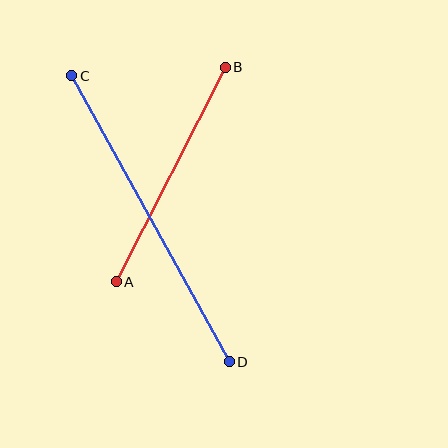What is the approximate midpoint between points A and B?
The midpoint is at approximately (171, 175) pixels.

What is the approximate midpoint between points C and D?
The midpoint is at approximately (151, 219) pixels.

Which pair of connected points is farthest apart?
Points C and D are farthest apart.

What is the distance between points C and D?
The distance is approximately 326 pixels.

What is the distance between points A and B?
The distance is approximately 241 pixels.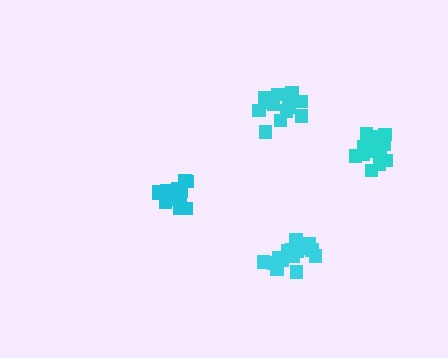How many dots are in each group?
Group 1: 16 dots, Group 2: 16 dots, Group 3: 16 dots, Group 4: 13 dots (61 total).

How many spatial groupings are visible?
There are 4 spatial groupings.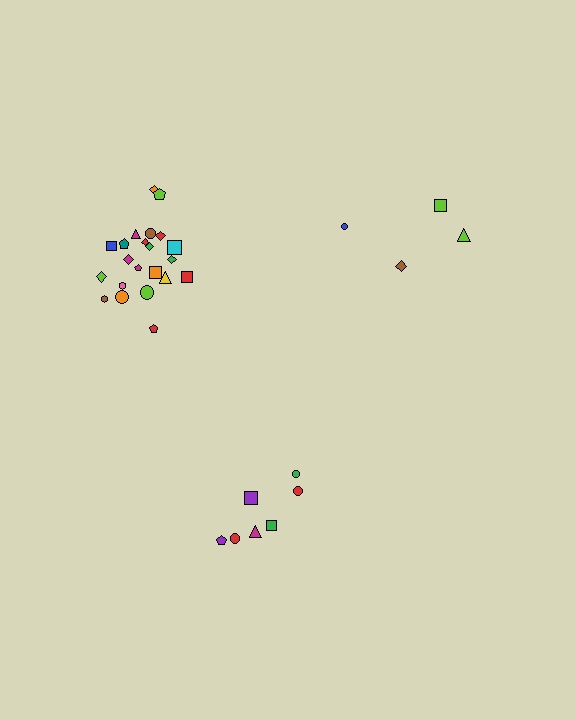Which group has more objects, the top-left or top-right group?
The top-left group.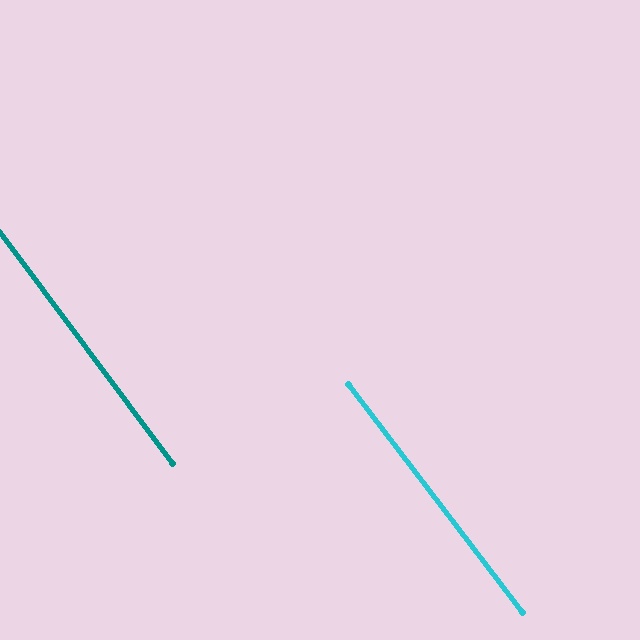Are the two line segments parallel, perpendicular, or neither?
Parallel — their directions differ by only 0.3°.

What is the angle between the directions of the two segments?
Approximately 0 degrees.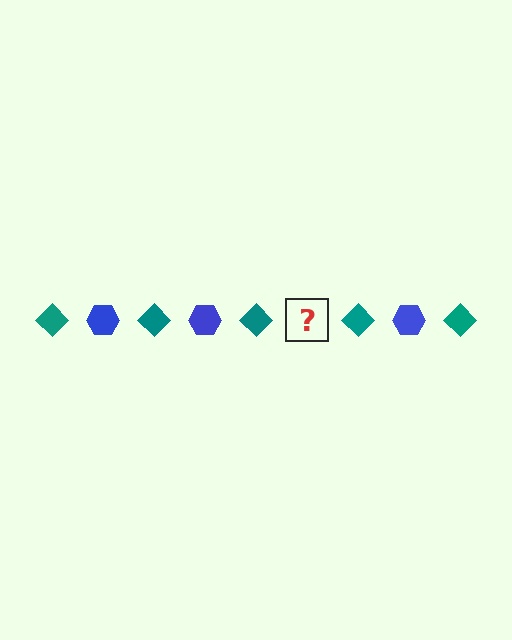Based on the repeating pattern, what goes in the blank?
The blank should be a blue hexagon.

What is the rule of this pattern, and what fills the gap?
The rule is that the pattern alternates between teal diamond and blue hexagon. The gap should be filled with a blue hexagon.